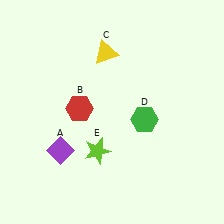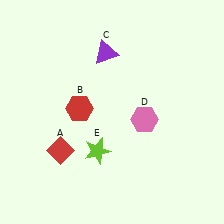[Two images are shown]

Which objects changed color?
A changed from purple to red. C changed from yellow to purple. D changed from green to pink.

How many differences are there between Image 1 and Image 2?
There are 3 differences between the two images.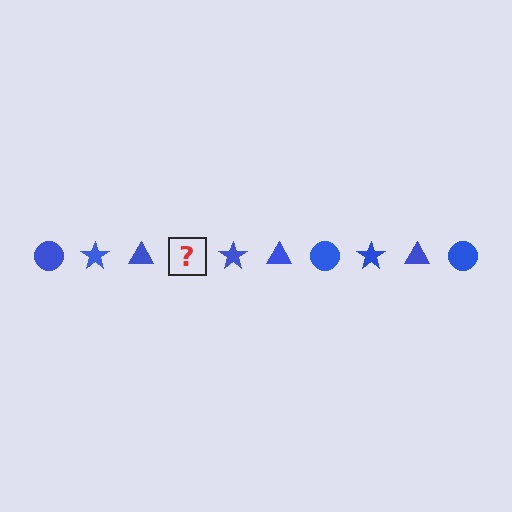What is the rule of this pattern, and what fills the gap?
The rule is that the pattern cycles through circle, star, triangle shapes in blue. The gap should be filled with a blue circle.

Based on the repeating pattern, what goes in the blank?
The blank should be a blue circle.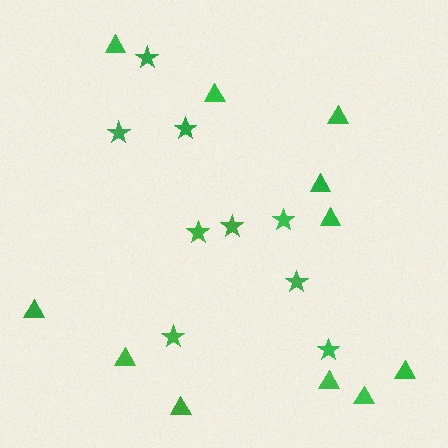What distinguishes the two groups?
There are 2 groups: one group of stars (9) and one group of triangles (11).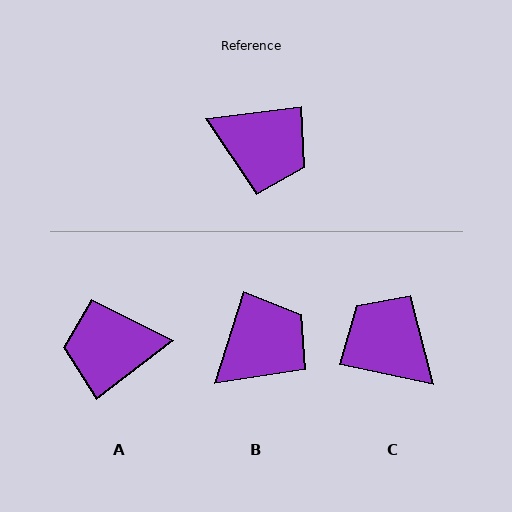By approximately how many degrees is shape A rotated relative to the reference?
Approximately 150 degrees clockwise.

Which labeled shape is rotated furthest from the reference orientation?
C, about 161 degrees away.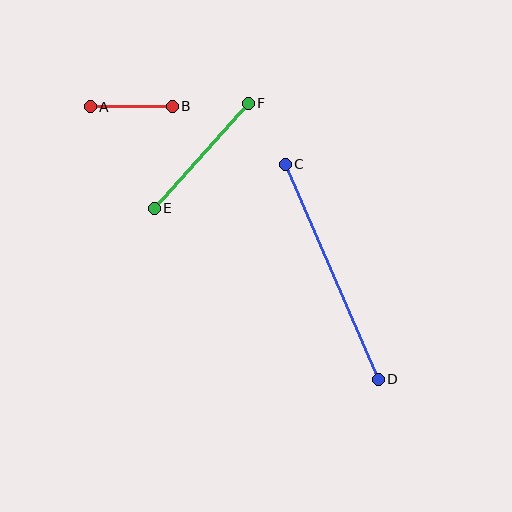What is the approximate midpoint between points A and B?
The midpoint is at approximately (131, 107) pixels.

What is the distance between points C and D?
The distance is approximately 234 pixels.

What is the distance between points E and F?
The distance is approximately 141 pixels.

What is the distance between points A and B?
The distance is approximately 82 pixels.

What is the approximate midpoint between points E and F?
The midpoint is at approximately (201, 156) pixels.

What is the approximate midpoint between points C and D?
The midpoint is at approximately (332, 272) pixels.